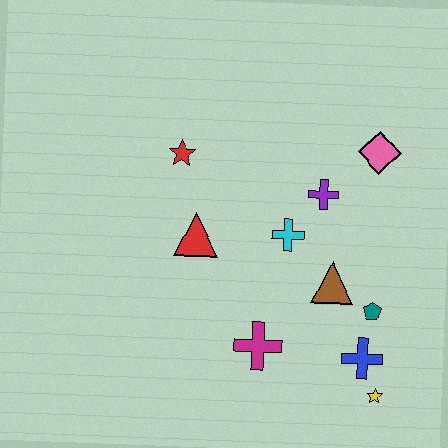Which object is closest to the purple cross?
The cyan cross is closest to the purple cross.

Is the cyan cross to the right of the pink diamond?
No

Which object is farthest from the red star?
The yellow star is farthest from the red star.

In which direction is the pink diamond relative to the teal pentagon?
The pink diamond is above the teal pentagon.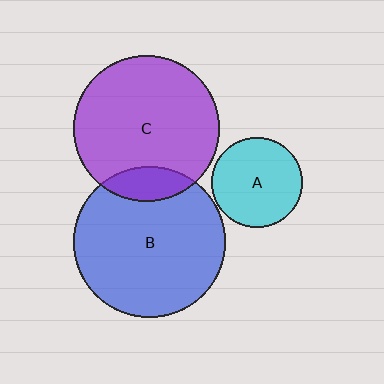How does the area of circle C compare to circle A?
Approximately 2.6 times.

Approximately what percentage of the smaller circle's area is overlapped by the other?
Approximately 15%.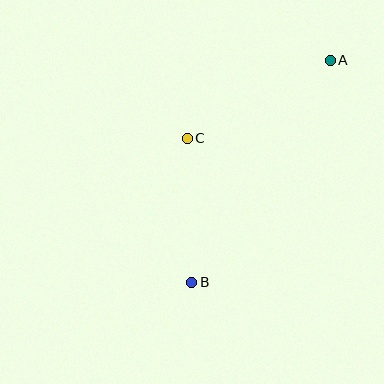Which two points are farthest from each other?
Points A and B are farthest from each other.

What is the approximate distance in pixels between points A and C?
The distance between A and C is approximately 163 pixels.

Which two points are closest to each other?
Points B and C are closest to each other.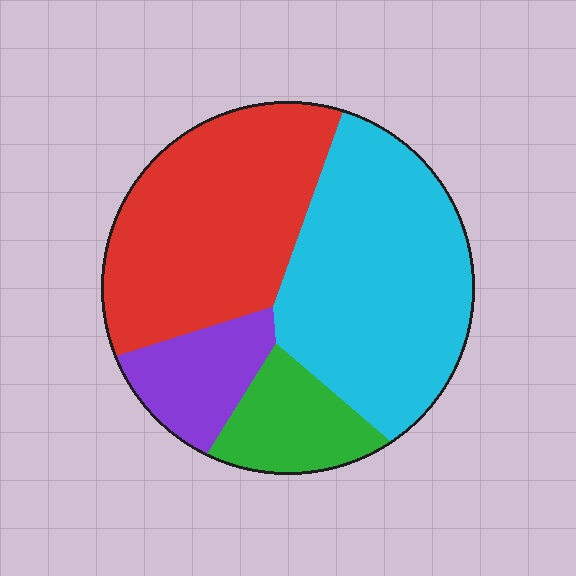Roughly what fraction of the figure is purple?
Purple takes up about one eighth (1/8) of the figure.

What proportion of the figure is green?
Green takes up about one eighth (1/8) of the figure.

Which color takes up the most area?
Cyan, at roughly 40%.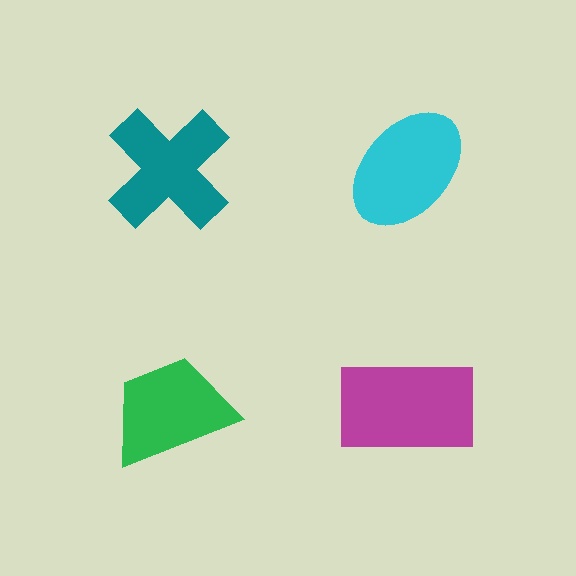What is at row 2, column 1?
A green trapezoid.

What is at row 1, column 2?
A cyan ellipse.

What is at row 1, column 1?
A teal cross.